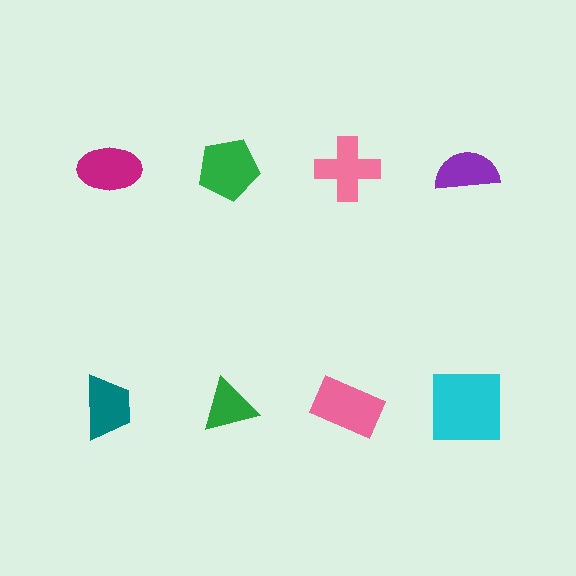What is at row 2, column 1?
A teal trapezoid.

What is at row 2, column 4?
A cyan square.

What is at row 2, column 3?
A pink rectangle.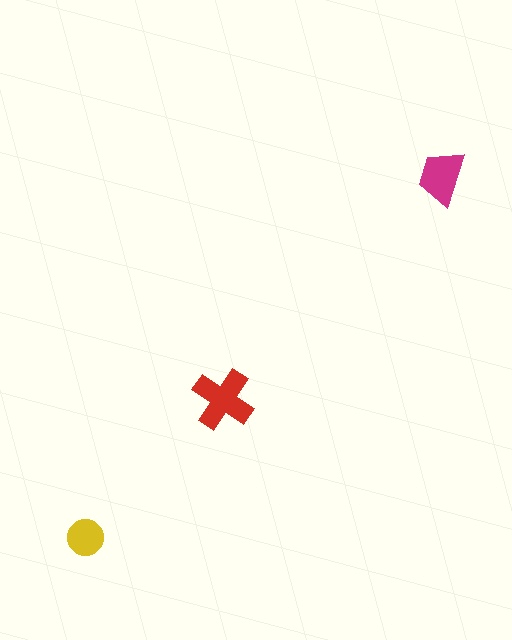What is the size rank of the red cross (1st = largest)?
1st.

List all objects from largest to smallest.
The red cross, the magenta trapezoid, the yellow circle.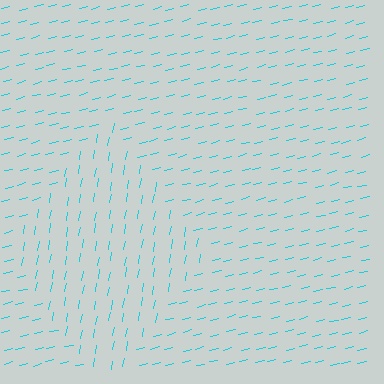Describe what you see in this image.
The image is filled with small cyan line segments. A diamond region in the image has lines oriented differently from the surrounding lines, creating a visible texture boundary.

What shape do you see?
I see a diamond.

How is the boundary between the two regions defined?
The boundary is defined purely by a change in line orientation (approximately 66 degrees difference). All lines are the same color and thickness.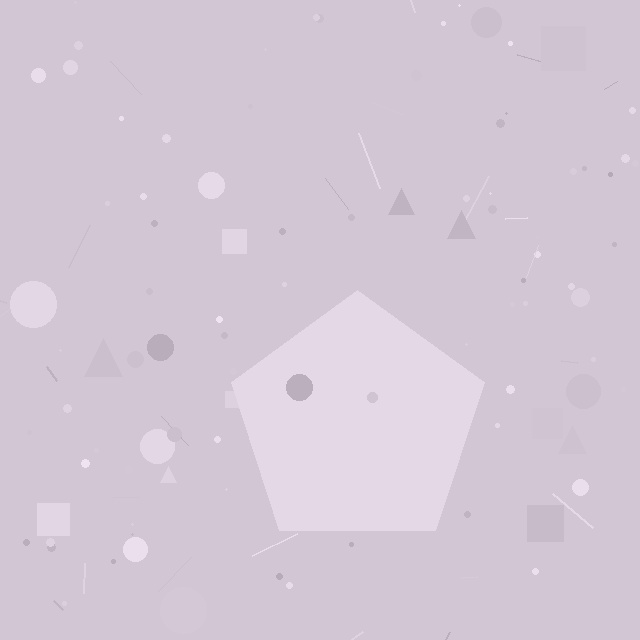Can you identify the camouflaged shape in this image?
The camouflaged shape is a pentagon.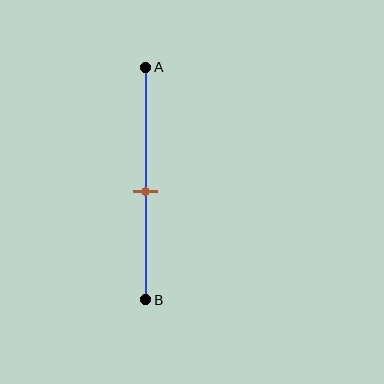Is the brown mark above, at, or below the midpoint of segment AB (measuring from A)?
The brown mark is below the midpoint of segment AB.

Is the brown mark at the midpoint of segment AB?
No, the mark is at about 55% from A, not at the 50% midpoint.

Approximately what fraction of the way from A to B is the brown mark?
The brown mark is approximately 55% of the way from A to B.